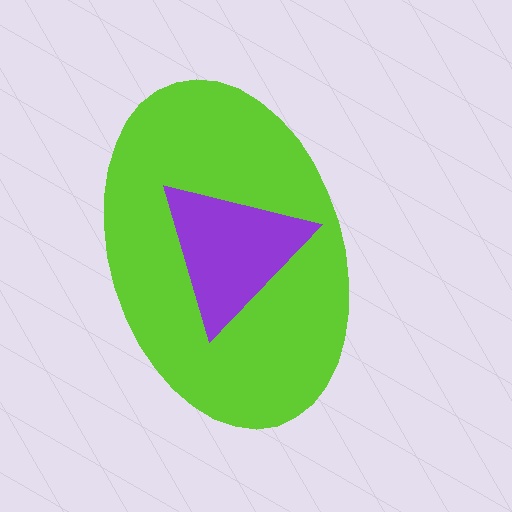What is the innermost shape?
The purple triangle.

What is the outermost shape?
The lime ellipse.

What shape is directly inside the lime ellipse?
The purple triangle.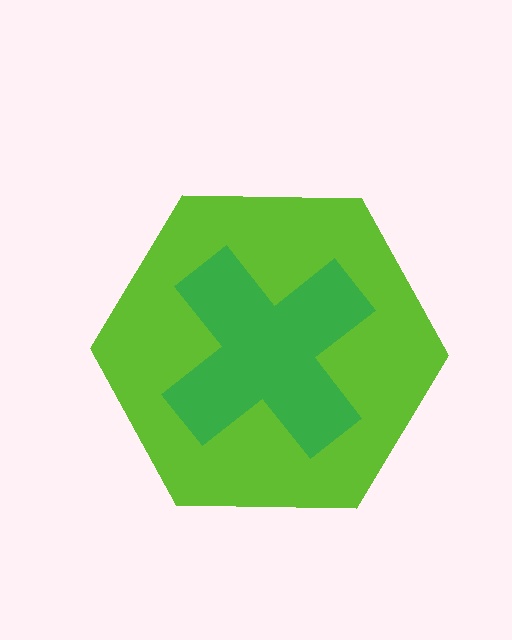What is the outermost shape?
The lime hexagon.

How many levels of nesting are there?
2.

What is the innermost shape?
The green cross.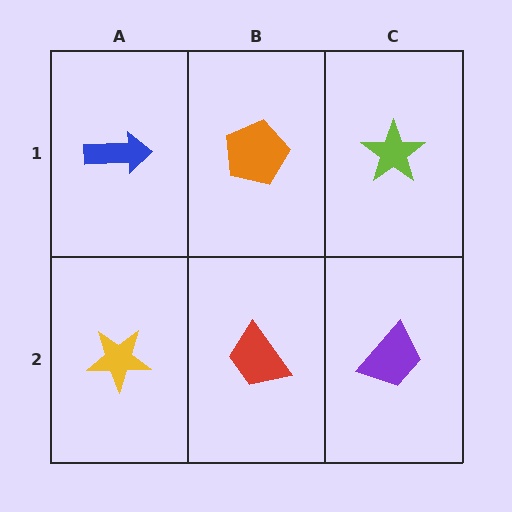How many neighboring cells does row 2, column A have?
2.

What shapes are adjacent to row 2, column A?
A blue arrow (row 1, column A), a red trapezoid (row 2, column B).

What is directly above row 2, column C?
A lime star.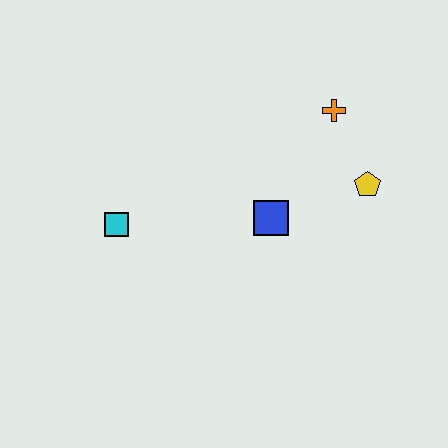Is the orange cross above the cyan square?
Yes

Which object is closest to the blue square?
The yellow pentagon is closest to the blue square.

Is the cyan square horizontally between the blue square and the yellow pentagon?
No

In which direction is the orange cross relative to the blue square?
The orange cross is above the blue square.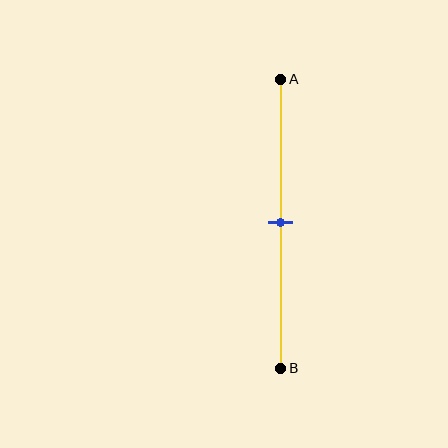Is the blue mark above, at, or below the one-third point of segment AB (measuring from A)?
The blue mark is below the one-third point of segment AB.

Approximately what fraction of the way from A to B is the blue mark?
The blue mark is approximately 50% of the way from A to B.